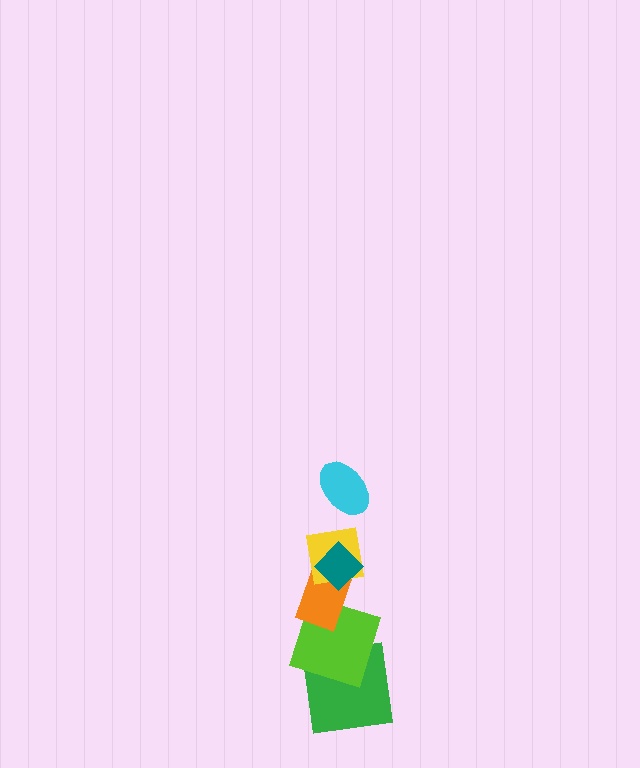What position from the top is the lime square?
The lime square is 5th from the top.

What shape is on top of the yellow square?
The teal diamond is on top of the yellow square.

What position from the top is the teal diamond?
The teal diamond is 2nd from the top.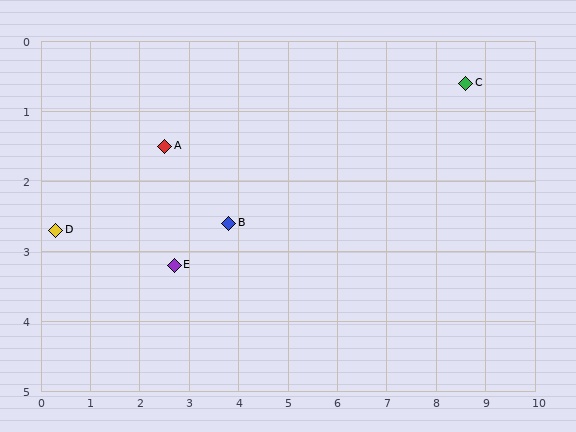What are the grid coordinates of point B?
Point B is at approximately (3.8, 2.6).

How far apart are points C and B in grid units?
Points C and B are about 5.2 grid units apart.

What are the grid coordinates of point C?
Point C is at approximately (8.6, 0.6).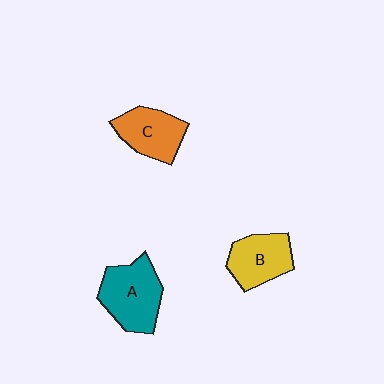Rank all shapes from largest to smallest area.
From largest to smallest: A (teal), C (orange), B (yellow).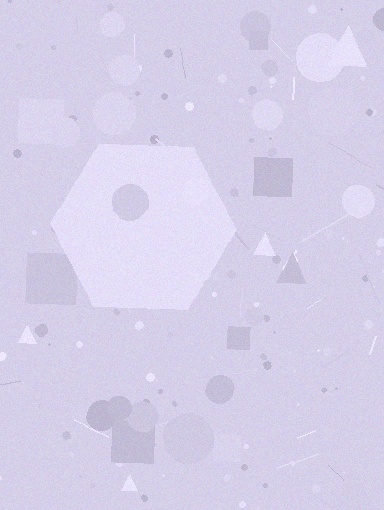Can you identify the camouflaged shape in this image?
The camouflaged shape is a hexagon.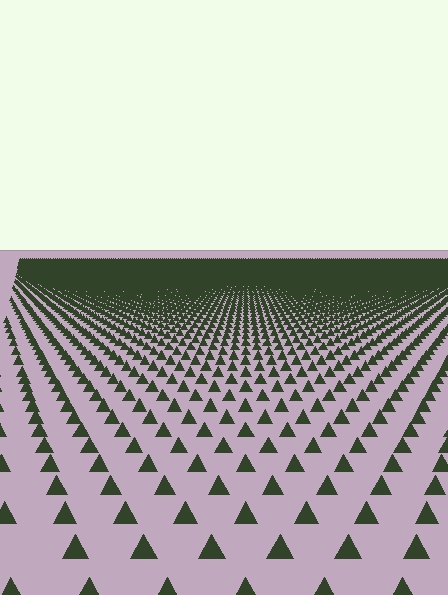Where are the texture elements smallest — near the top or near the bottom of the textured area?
Near the top.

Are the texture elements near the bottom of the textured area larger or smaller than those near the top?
Larger. Near the bottom, elements are closer to the viewer and appear at a bigger on-screen size.